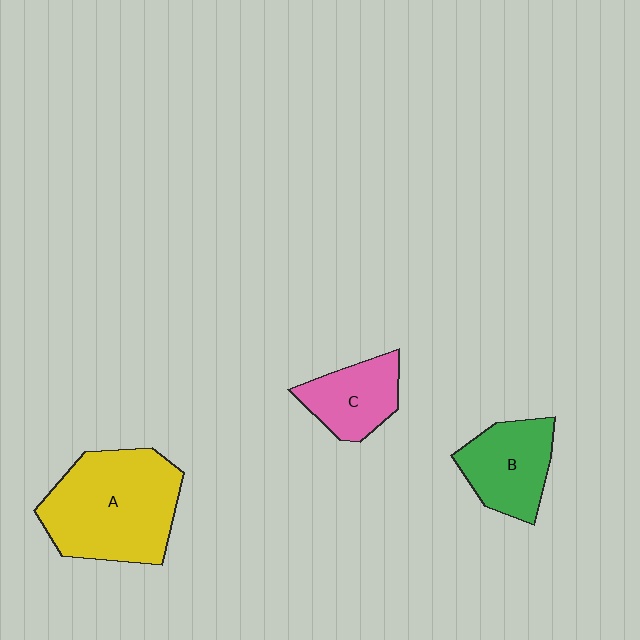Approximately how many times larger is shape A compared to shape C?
Approximately 2.2 times.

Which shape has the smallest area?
Shape C (pink).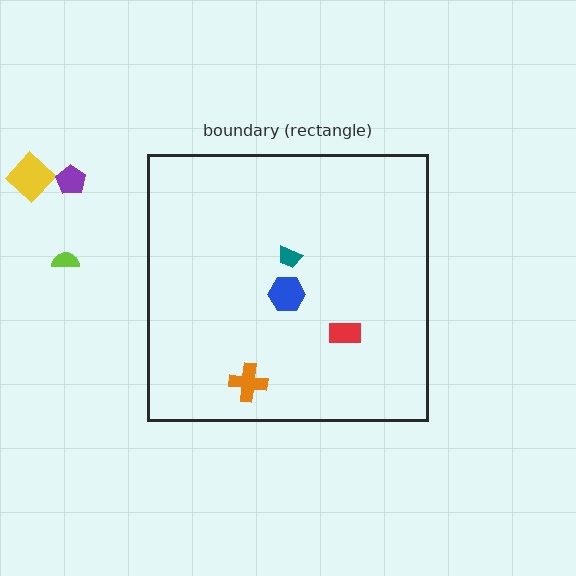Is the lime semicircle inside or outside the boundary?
Outside.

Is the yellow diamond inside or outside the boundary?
Outside.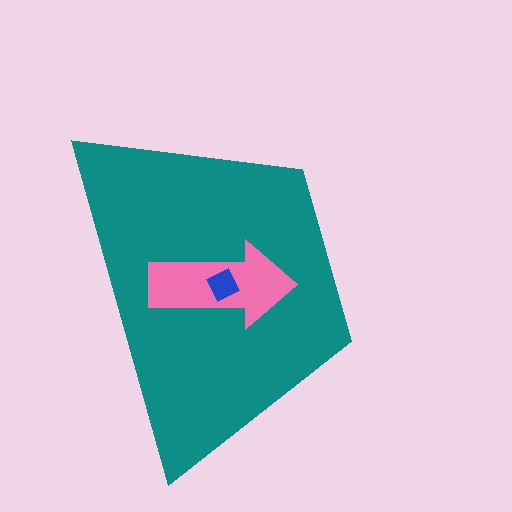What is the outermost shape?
The teal trapezoid.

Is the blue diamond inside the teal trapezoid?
Yes.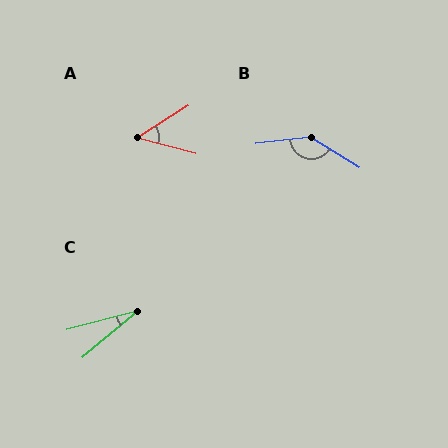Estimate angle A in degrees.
Approximately 46 degrees.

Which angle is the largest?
B, at approximately 141 degrees.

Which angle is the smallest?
C, at approximately 25 degrees.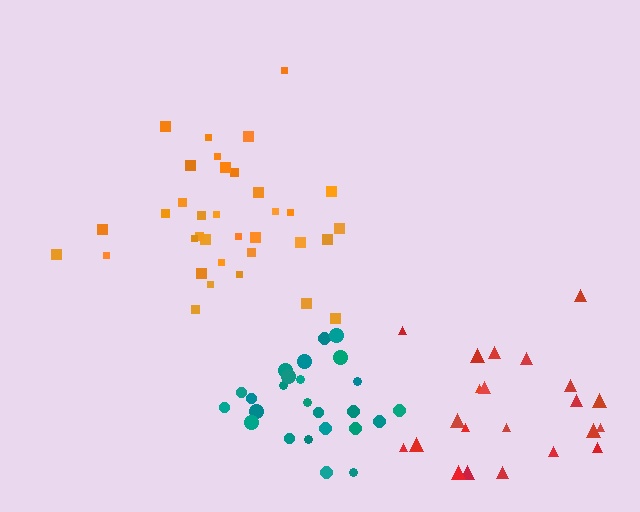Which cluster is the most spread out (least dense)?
Red.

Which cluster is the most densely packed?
Orange.